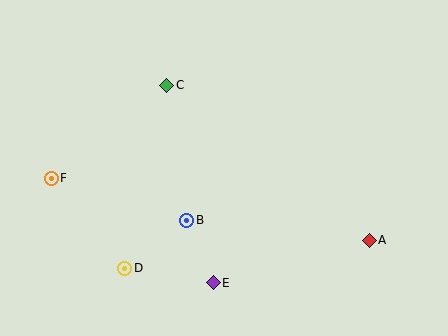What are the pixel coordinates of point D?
Point D is at (125, 268).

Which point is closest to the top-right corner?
Point A is closest to the top-right corner.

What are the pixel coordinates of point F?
Point F is at (51, 178).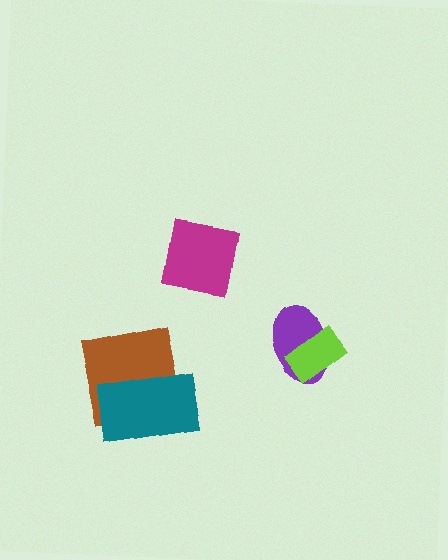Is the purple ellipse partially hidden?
Yes, it is partially covered by another shape.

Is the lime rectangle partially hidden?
No, no other shape covers it.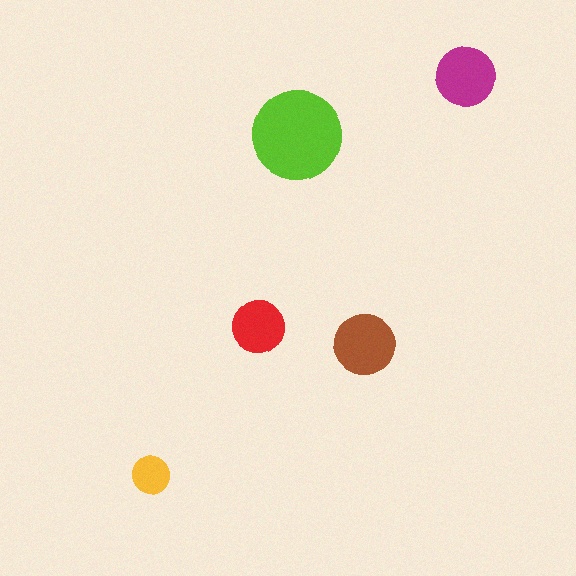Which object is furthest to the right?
The magenta circle is rightmost.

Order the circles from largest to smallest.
the lime one, the brown one, the magenta one, the red one, the yellow one.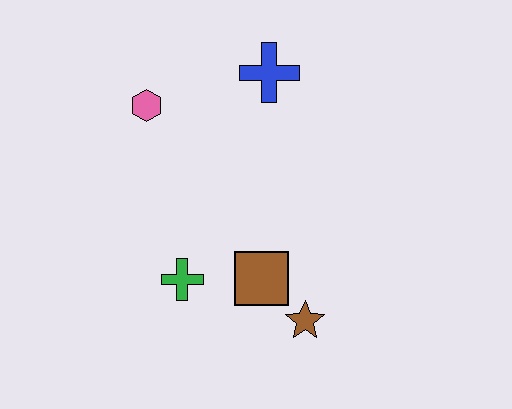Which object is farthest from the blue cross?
The brown star is farthest from the blue cross.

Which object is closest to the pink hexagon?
The blue cross is closest to the pink hexagon.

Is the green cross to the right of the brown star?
No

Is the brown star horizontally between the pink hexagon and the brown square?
No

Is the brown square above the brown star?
Yes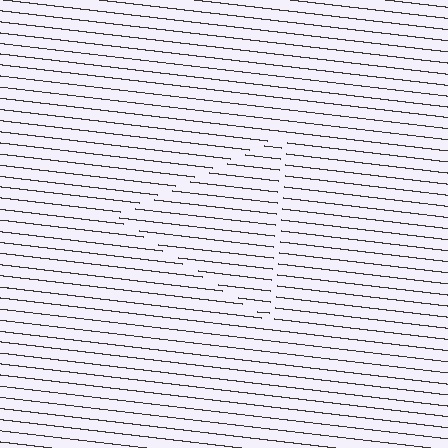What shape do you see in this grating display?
An illusory triangle. The interior of the shape contains the same grating, shifted by half a period — the contour is defined by the phase discontinuity where line-ends from the inner and outer gratings abut.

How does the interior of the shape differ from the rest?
The interior of the shape contains the same grating, shifted by half a period — the contour is defined by the phase discontinuity where line-ends from the inner and outer gratings abut.